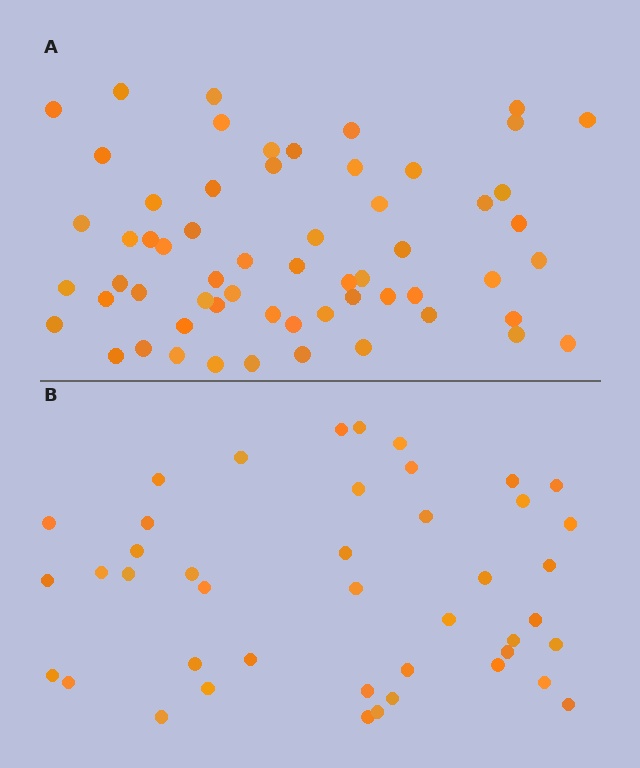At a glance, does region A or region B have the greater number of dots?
Region A (the top region) has more dots.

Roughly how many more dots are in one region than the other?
Region A has approximately 15 more dots than region B.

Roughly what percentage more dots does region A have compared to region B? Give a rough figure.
About 40% more.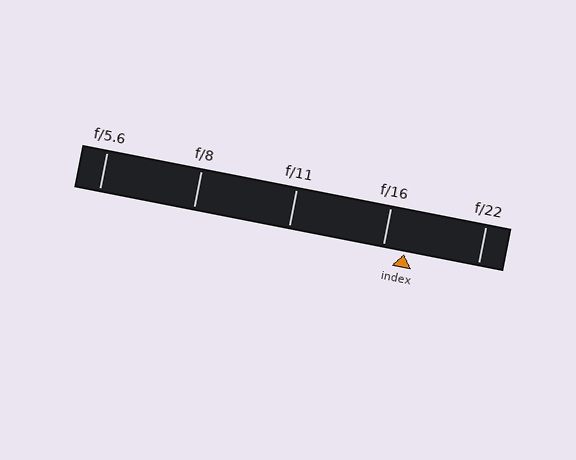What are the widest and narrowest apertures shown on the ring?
The widest aperture shown is f/5.6 and the narrowest is f/22.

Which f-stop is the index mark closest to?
The index mark is closest to f/16.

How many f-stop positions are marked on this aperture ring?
There are 5 f-stop positions marked.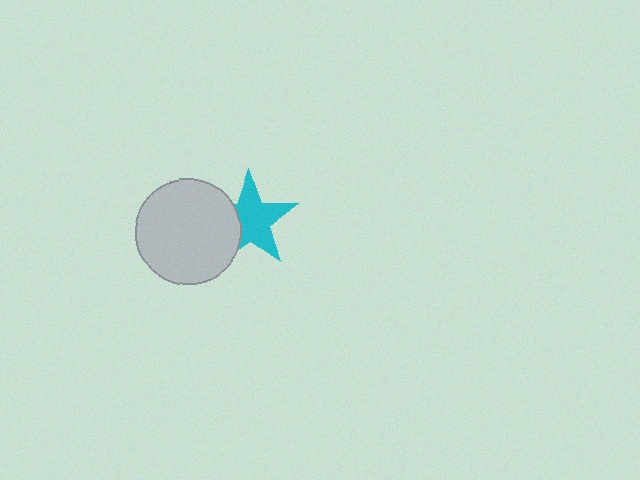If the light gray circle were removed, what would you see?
You would see the complete cyan star.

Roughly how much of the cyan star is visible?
Most of it is visible (roughly 69%).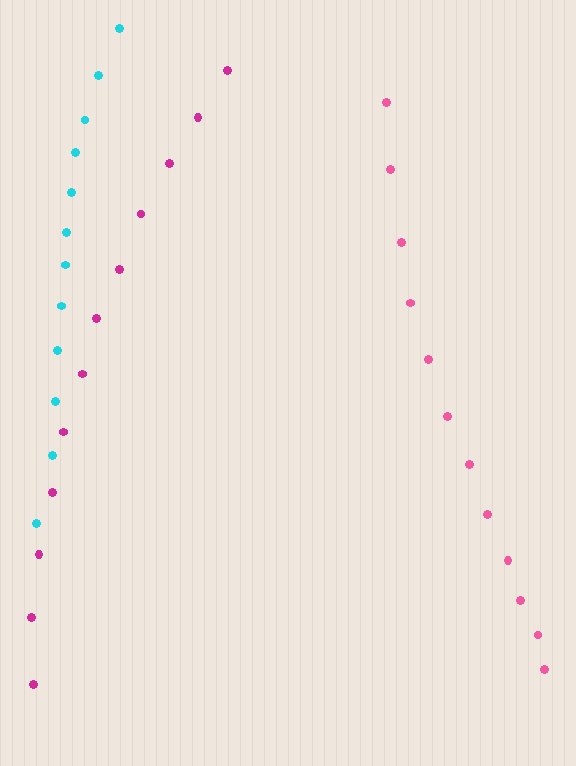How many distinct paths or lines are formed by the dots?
There are 3 distinct paths.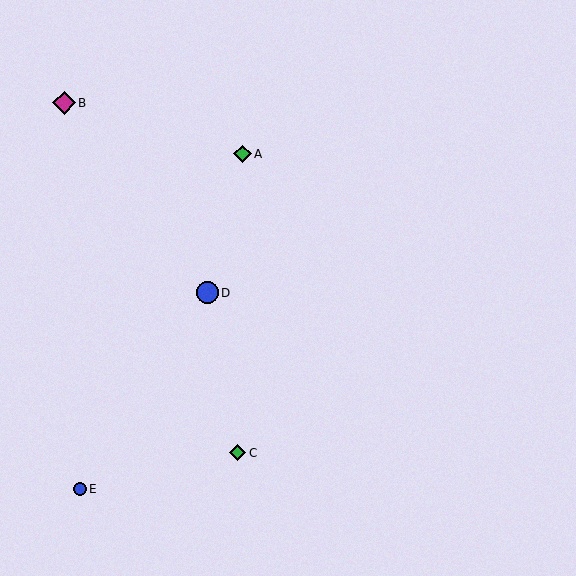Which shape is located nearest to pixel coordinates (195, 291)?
The blue circle (labeled D) at (207, 293) is nearest to that location.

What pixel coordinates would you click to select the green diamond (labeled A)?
Click at (243, 154) to select the green diamond A.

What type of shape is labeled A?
Shape A is a green diamond.